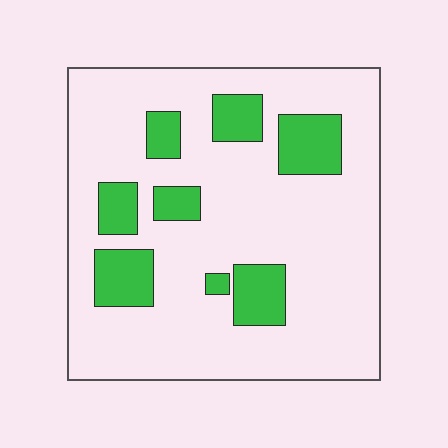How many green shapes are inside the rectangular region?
8.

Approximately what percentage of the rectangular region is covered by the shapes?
Approximately 20%.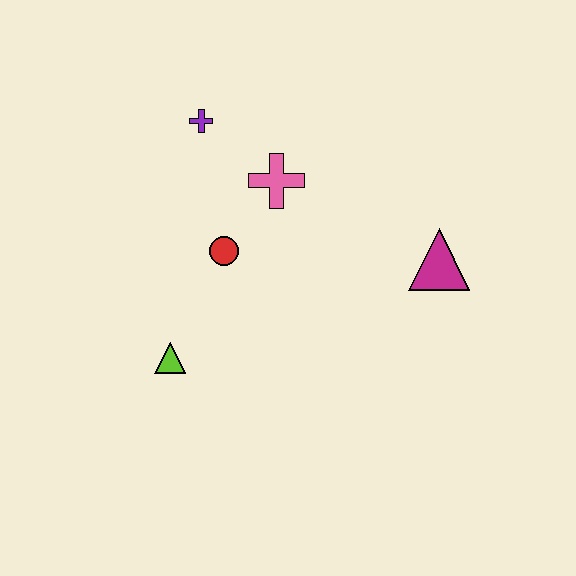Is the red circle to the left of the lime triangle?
No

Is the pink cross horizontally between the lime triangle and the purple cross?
No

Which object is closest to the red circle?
The pink cross is closest to the red circle.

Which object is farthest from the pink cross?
The lime triangle is farthest from the pink cross.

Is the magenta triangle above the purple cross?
No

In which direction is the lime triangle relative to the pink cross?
The lime triangle is below the pink cross.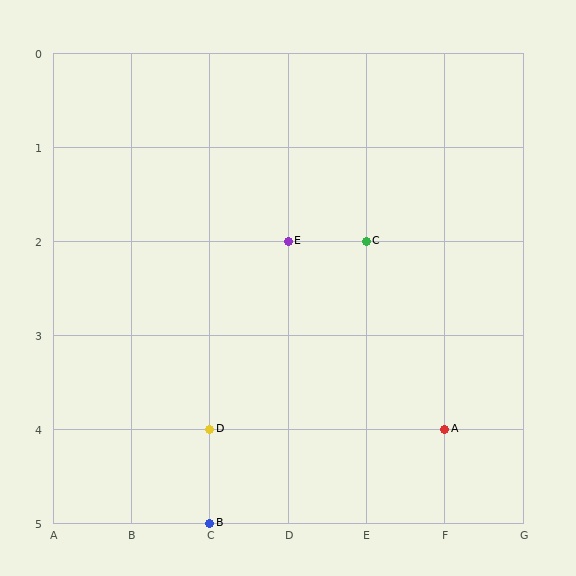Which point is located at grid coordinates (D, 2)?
Point E is at (D, 2).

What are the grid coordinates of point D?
Point D is at grid coordinates (C, 4).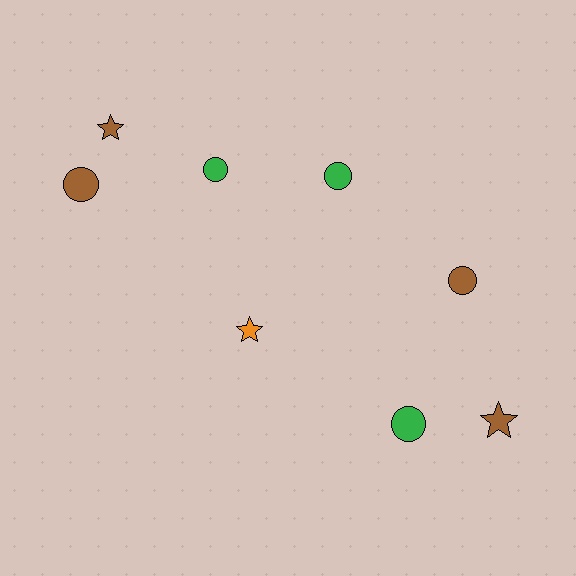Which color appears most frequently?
Brown, with 4 objects.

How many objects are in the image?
There are 8 objects.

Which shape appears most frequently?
Circle, with 5 objects.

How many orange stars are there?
There is 1 orange star.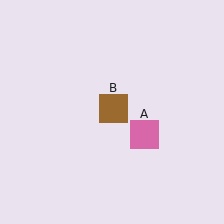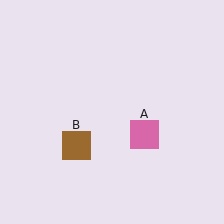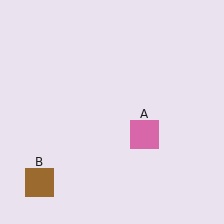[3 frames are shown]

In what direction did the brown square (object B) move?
The brown square (object B) moved down and to the left.